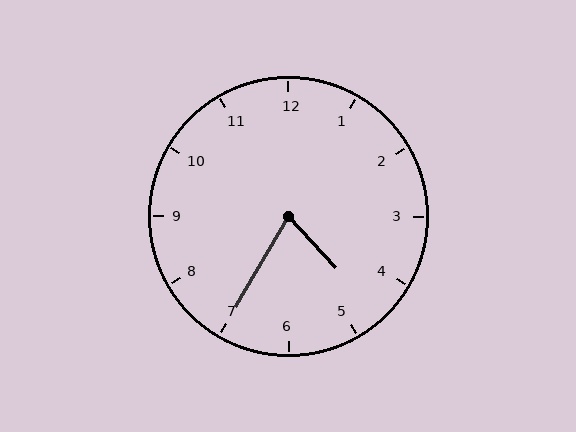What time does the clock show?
4:35.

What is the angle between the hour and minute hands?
Approximately 72 degrees.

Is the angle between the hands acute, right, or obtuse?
It is acute.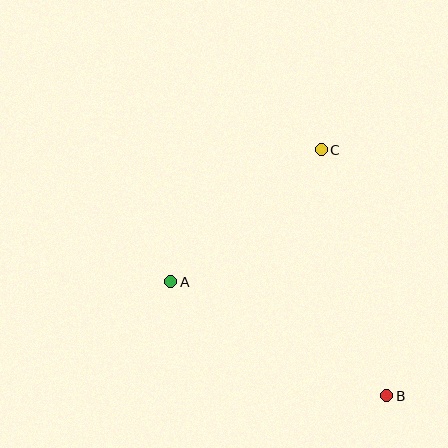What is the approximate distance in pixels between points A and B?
The distance between A and B is approximately 244 pixels.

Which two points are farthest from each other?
Points B and C are farthest from each other.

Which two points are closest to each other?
Points A and C are closest to each other.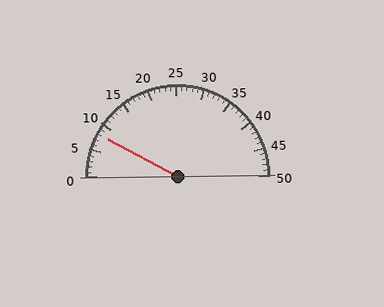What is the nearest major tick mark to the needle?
The nearest major tick mark is 10.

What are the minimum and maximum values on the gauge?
The gauge ranges from 0 to 50.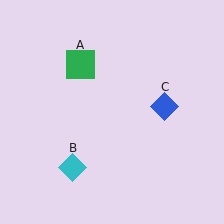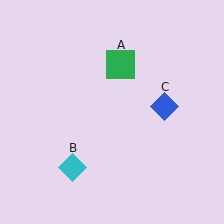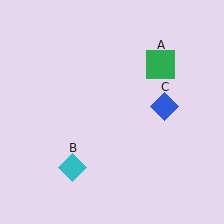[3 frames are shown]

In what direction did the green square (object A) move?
The green square (object A) moved right.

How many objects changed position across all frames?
1 object changed position: green square (object A).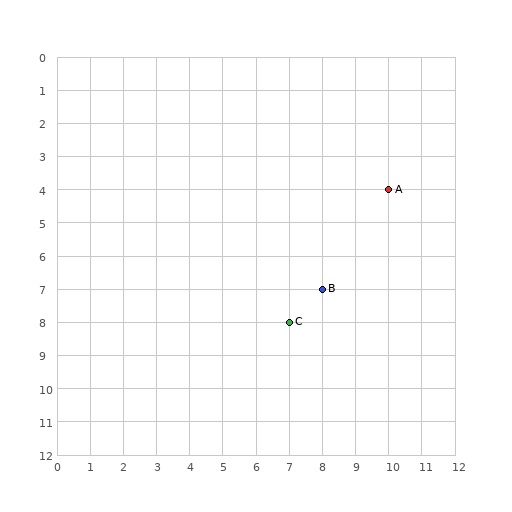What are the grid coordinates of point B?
Point B is at grid coordinates (8, 7).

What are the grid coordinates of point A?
Point A is at grid coordinates (10, 4).